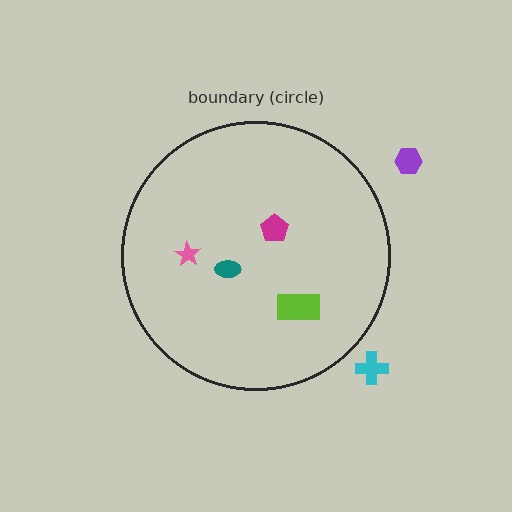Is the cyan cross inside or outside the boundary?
Outside.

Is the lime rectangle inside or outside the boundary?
Inside.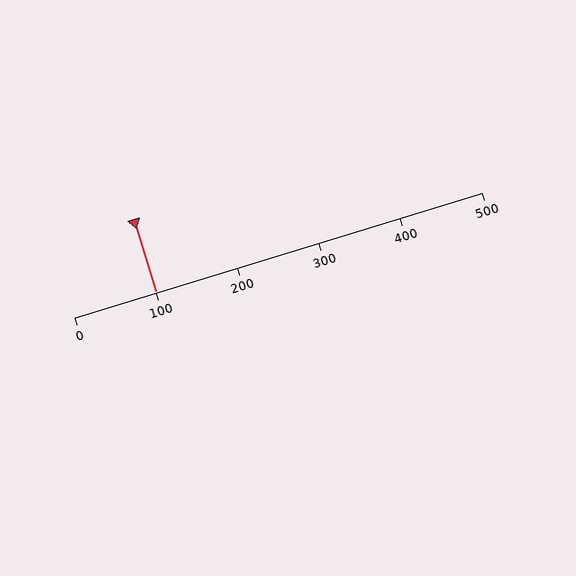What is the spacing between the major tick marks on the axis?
The major ticks are spaced 100 apart.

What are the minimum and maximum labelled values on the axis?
The axis runs from 0 to 500.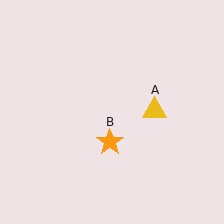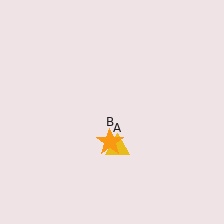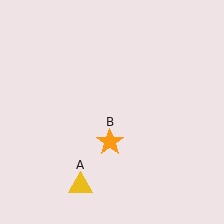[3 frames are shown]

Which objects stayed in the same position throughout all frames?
Orange star (object B) remained stationary.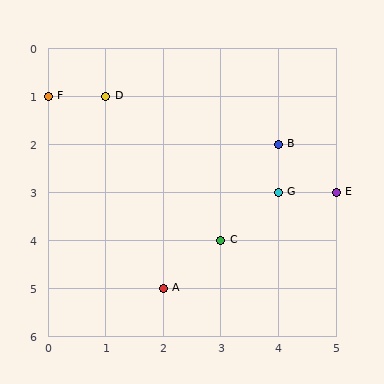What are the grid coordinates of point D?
Point D is at grid coordinates (1, 1).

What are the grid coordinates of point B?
Point B is at grid coordinates (4, 2).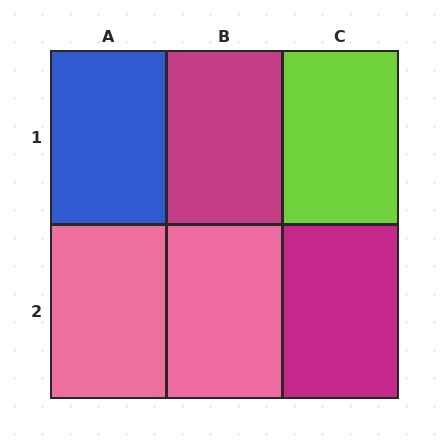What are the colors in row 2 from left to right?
Pink, pink, magenta.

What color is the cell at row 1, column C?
Lime.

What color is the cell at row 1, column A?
Blue.